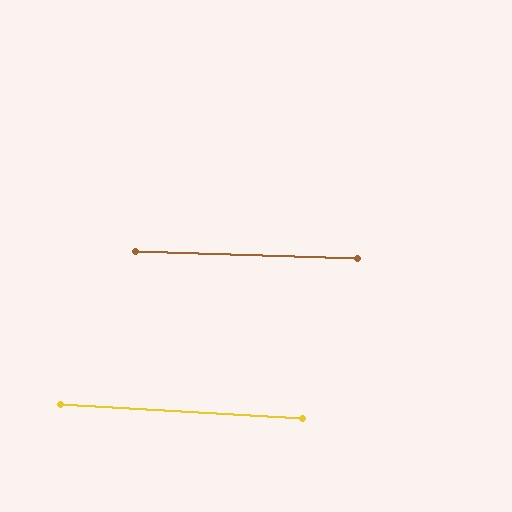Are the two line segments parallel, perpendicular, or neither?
Parallel — their directions differ by only 1.5°.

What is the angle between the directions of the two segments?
Approximately 1 degree.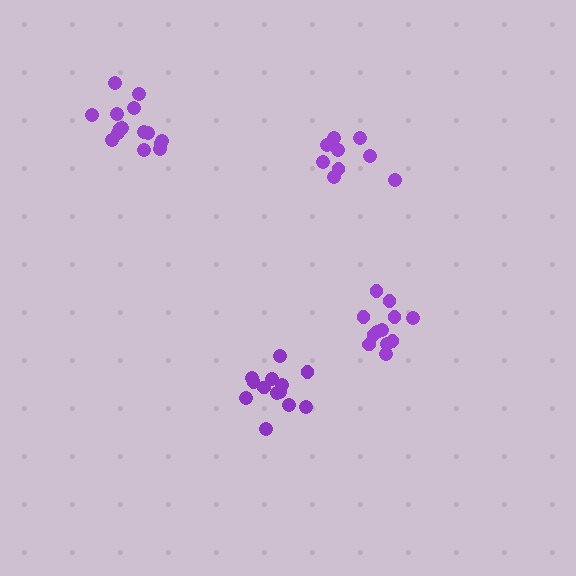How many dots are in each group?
Group 1: 12 dots, Group 2: 9 dots, Group 3: 15 dots, Group 4: 13 dots (49 total).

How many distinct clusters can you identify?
There are 4 distinct clusters.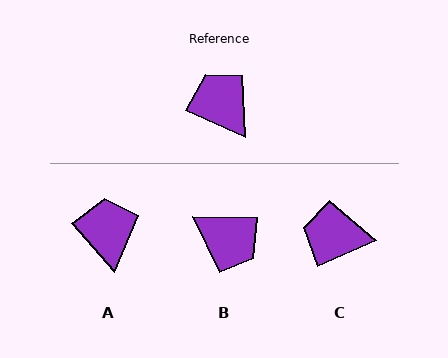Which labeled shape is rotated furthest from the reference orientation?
B, about 157 degrees away.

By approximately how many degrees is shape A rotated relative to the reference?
Approximately 25 degrees clockwise.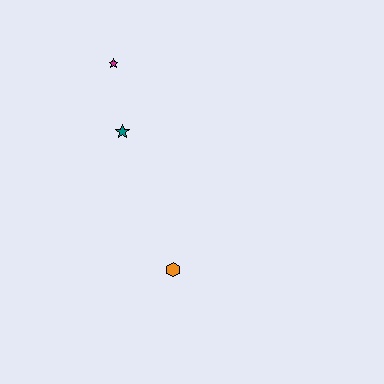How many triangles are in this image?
There are no triangles.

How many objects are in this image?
There are 3 objects.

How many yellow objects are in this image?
There are no yellow objects.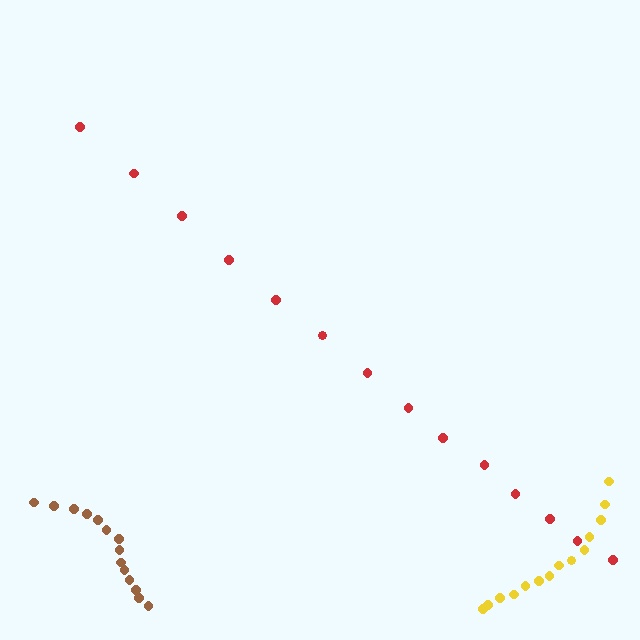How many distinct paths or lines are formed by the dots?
There are 3 distinct paths.